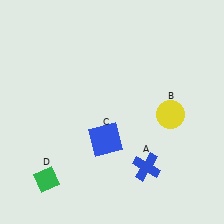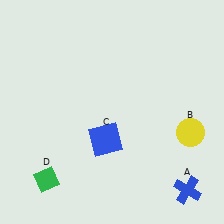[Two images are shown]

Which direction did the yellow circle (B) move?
The yellow circle (B) moved right.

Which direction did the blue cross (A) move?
The blue cross (A) moved right.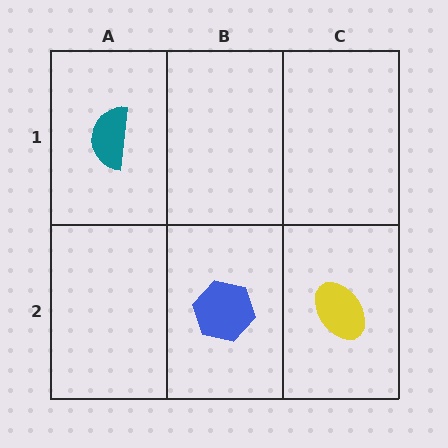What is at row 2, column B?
A blue hexagon.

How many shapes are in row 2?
2 shapes.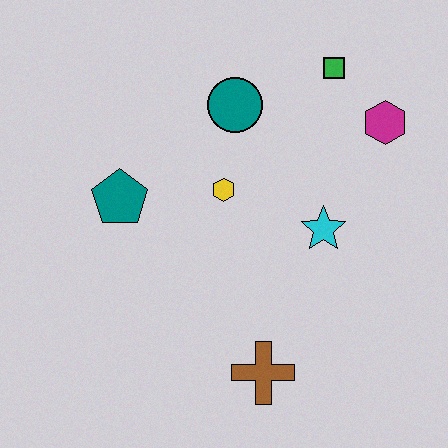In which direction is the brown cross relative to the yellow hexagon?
The brown cross is below the yellow hexagon.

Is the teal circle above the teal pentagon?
Yes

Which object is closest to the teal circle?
The yellow hexagon is closest to the teal circle.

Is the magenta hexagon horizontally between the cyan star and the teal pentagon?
No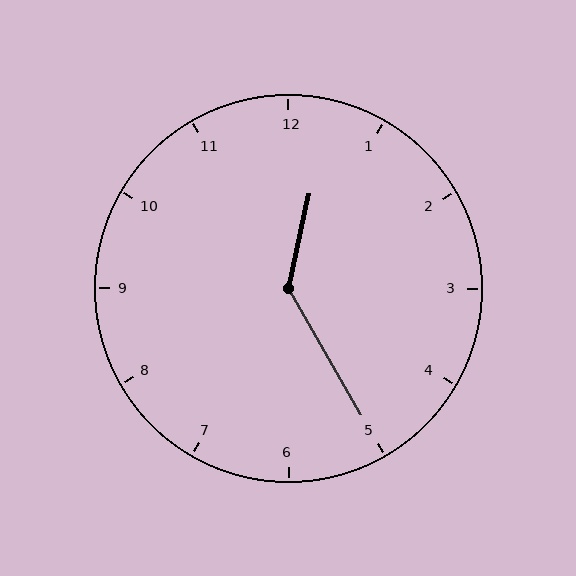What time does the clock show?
12:25.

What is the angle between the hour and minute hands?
Approximately 138 degrees.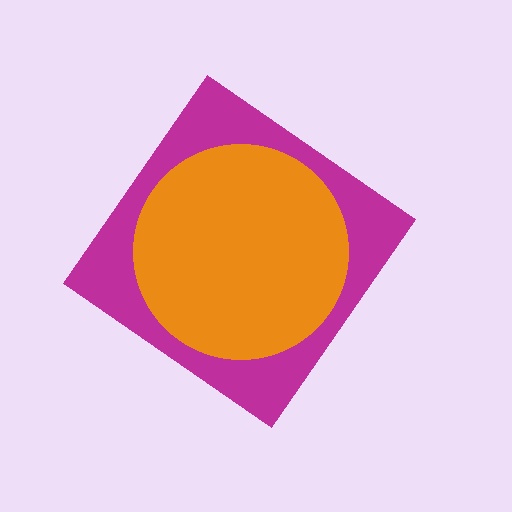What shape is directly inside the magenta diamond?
The orange circle.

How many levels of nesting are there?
2.